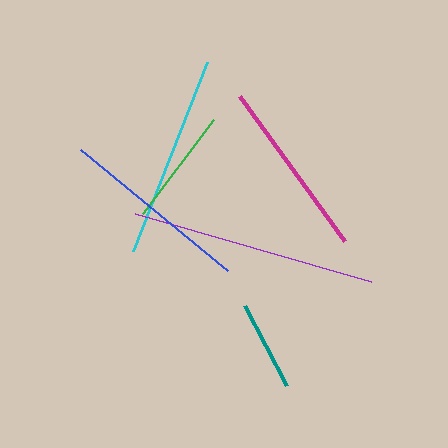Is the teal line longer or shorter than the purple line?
The purple line is longer than the teal line.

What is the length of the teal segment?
The teal segment is approximately 91 pixels long.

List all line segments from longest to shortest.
From longest to shortest: purple, cyan, blue, magenta, green, teal.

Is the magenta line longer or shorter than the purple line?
The purple line is longer than the magenta line.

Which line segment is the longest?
The purple line is the longest at approximately 246 pixels.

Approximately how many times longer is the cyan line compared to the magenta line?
The cyan line is approximately 1.1 times the length of the magenta line.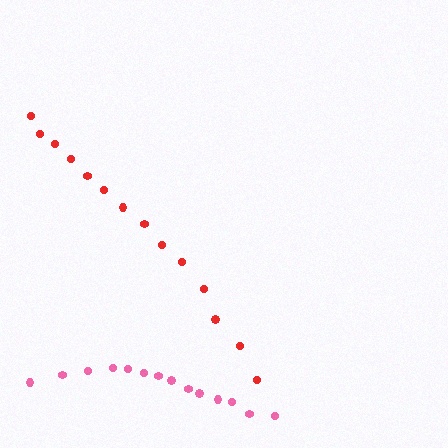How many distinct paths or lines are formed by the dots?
There are 2 distinct paths.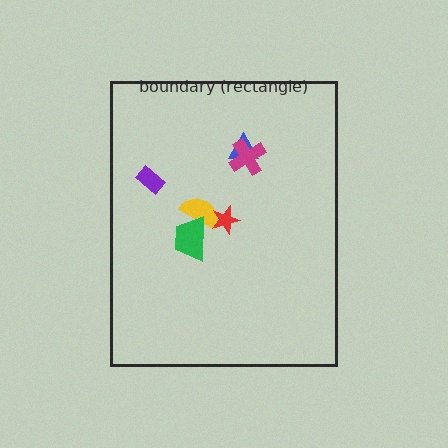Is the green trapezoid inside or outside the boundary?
Inside.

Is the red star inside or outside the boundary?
Inside.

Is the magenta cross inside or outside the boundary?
Inside.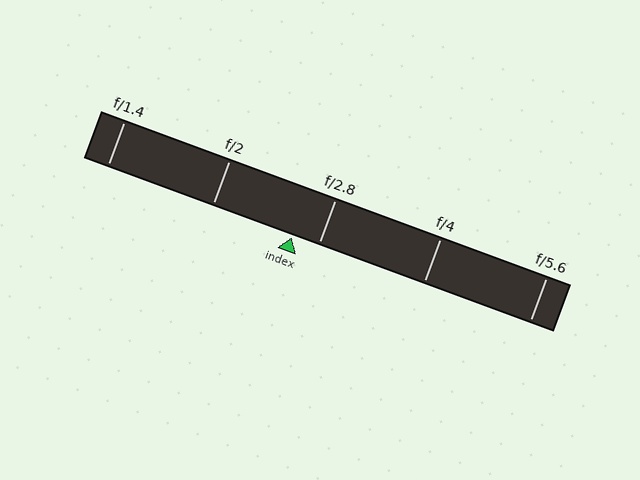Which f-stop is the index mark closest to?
The index mark is closest to f/2.8.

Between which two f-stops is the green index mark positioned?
The index mark is between f/2 and f/2.8.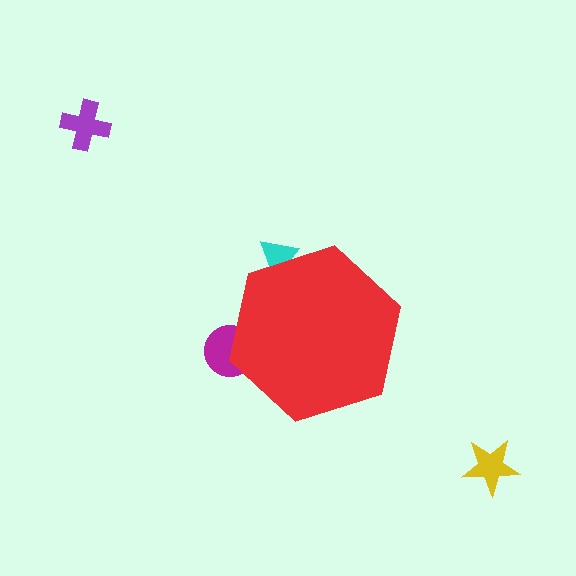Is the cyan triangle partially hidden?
Yes, the cyan triangle is partially hidden behind the red hexagon.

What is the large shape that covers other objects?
A red hexagon.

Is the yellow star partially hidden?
No, the yellow star is fully visible.